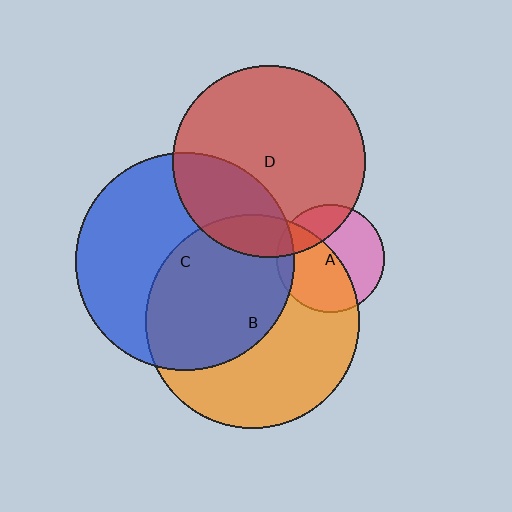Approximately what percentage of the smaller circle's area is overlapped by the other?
Approximately 30%.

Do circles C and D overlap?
Yes.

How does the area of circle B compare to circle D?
Approximately 1.2 times.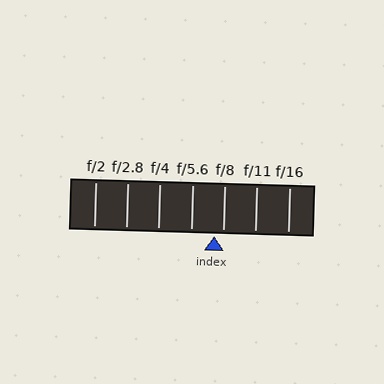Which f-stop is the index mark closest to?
The index mark is closest to f/8.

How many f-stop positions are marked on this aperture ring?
There are 7 f-stop positions marked.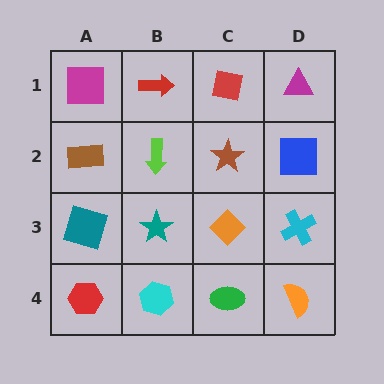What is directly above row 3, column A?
A brown rectangle.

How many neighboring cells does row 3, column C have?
4.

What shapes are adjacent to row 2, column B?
A red arrow (row 1, column B), a teal star (row 3, column B), a brown rectangle (row 2, column A), a brown star (row 2, column C).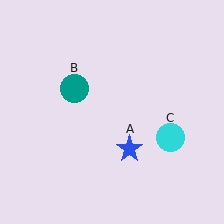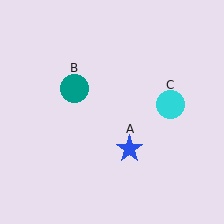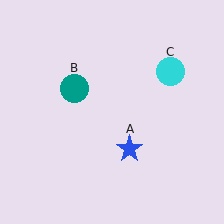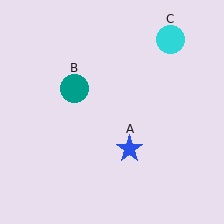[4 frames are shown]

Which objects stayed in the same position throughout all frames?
Blue star (object A) and teal circle (object B) remained stationary.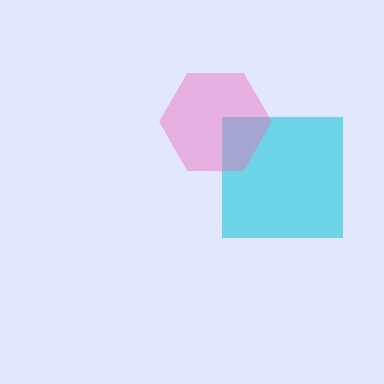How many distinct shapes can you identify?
There are 2 distinct shapes: a cyan square, a pink hexagon.